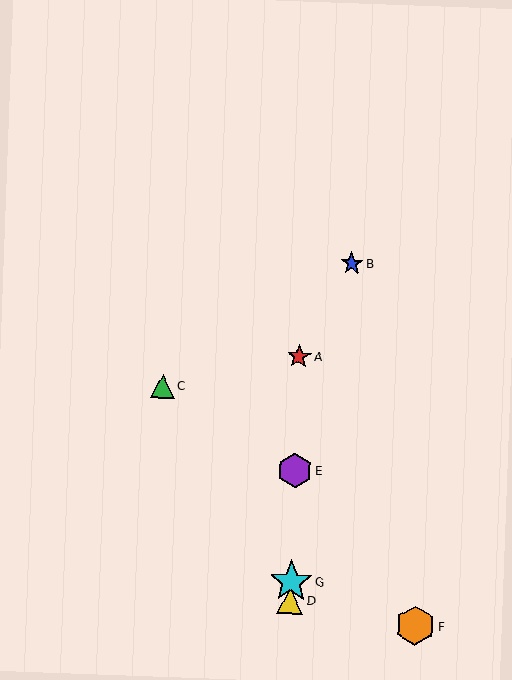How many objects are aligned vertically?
4 objects (A, D, E, G) are aligned vertically.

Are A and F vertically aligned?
No, A is at x≈299 and F is at x≈416.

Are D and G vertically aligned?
Yes, both are at x≈290.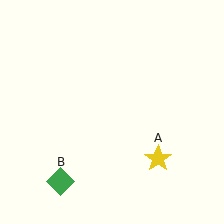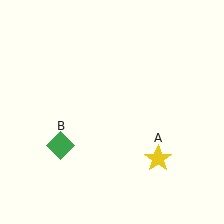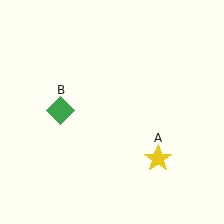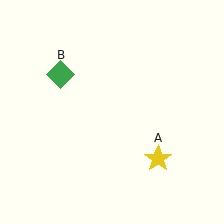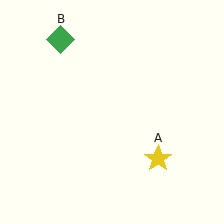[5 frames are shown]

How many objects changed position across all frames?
1 object changed position: green diamond (object B).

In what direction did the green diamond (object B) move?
The green diamond (object B) moved up.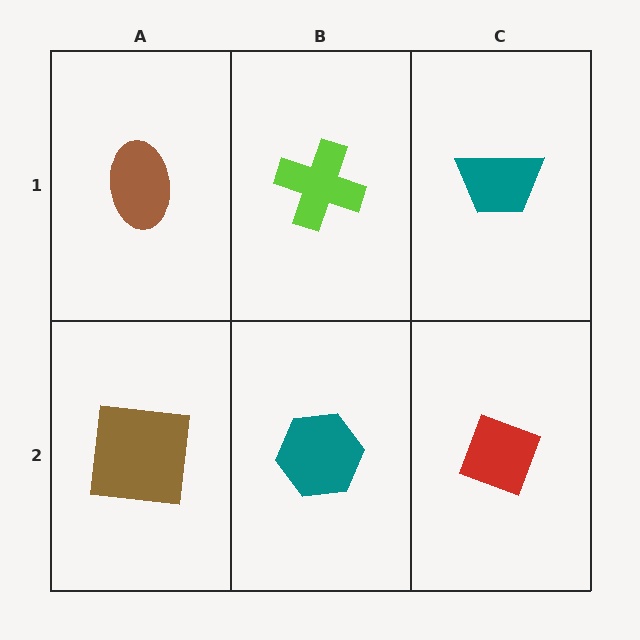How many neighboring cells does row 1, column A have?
2.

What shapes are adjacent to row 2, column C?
A teal trapezoid (row 1, column C), a teal hexagon (row 2, column B).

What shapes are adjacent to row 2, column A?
A brown ellipse (row 1, column A), a teal hexagon (row 2, column B).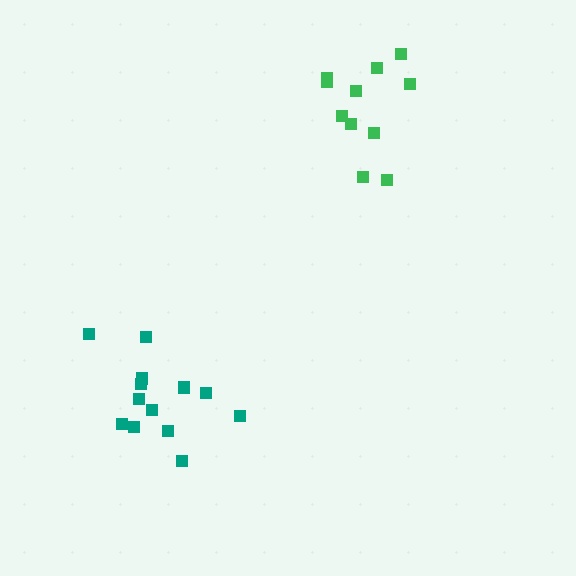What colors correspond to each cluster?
The clusters are colored: teal, green.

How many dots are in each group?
Group 1: 13 dots, Group 2: 11 dots (24 total).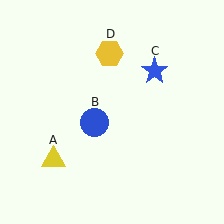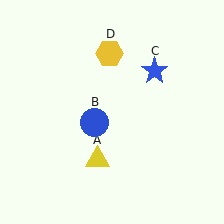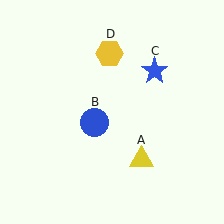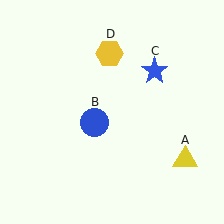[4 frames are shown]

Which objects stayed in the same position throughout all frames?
Blue circle (object B) and blue star (object C) and yellow hexagon (object D) remained stationary.